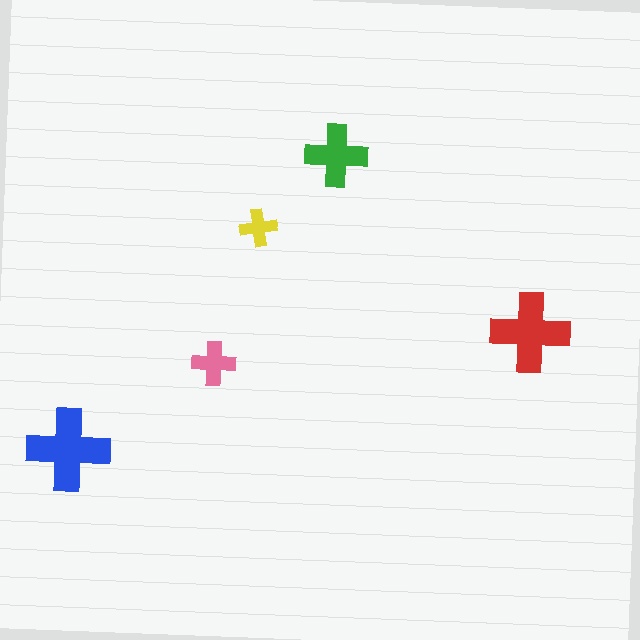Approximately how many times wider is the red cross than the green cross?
About 1.5 times wider.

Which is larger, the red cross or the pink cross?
The red one.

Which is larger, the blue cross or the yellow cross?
The blue one.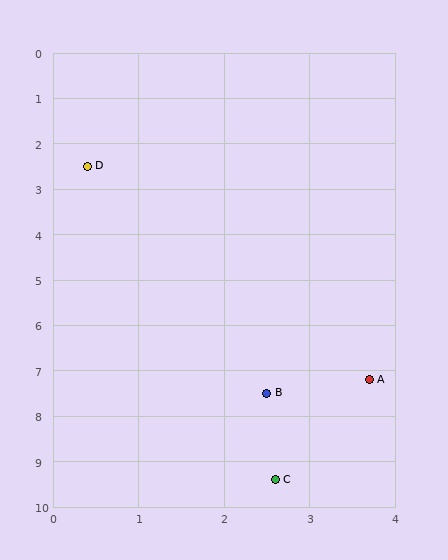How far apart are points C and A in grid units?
Points C and A are about 2.5 grid units apart.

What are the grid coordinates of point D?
Point D is at approximately (0.4, 2.5).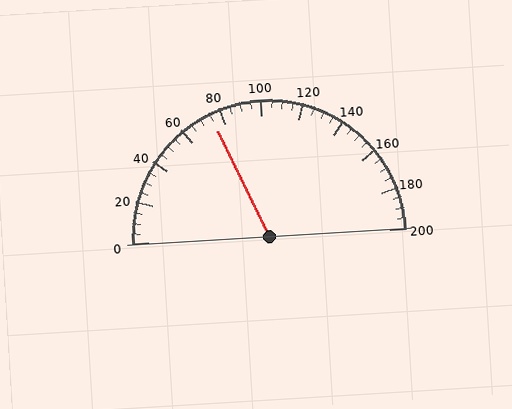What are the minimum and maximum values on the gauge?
The gauge ranges from 0 to 200.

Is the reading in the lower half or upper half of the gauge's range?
The reading is in the lower half of the range (0 to 200).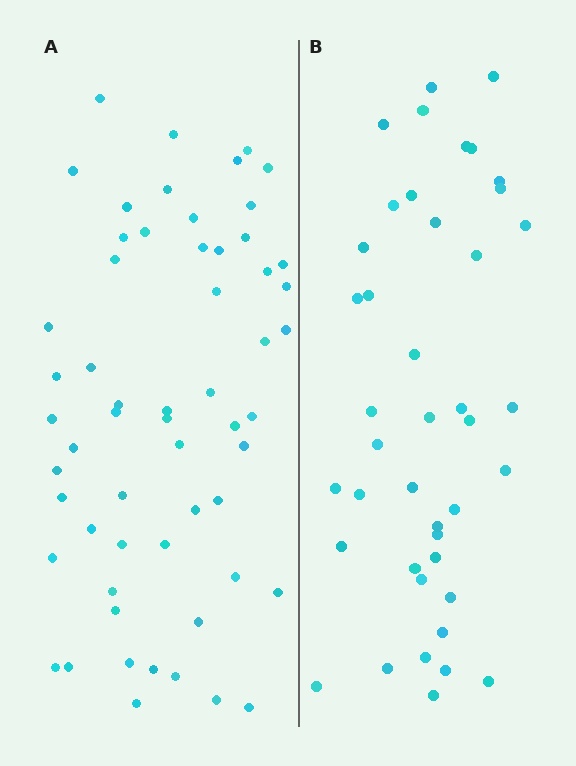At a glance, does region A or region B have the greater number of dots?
Region A (the left region) has more dots.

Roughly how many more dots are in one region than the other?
Region A has approximately 15 more dots than region B.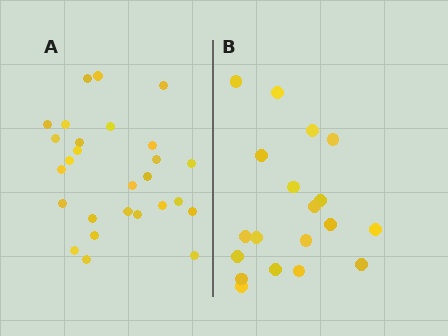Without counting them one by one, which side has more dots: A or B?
Region A (the left region) has more dots.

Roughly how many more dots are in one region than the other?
Region A has roughly 8 or so more dots than region B.